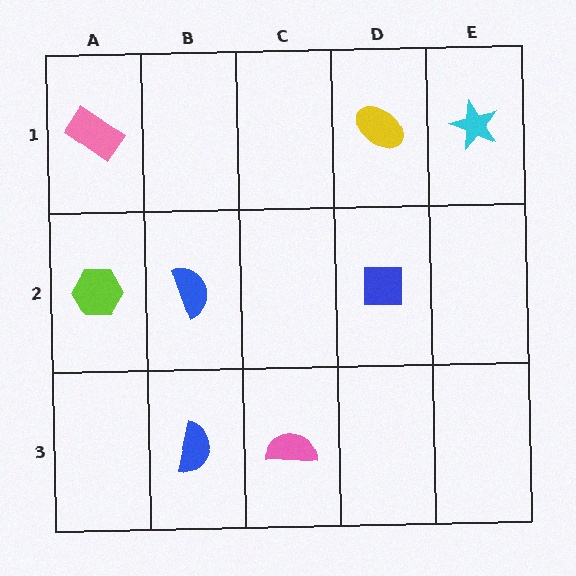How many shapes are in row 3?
2 shapes.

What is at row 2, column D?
A blue square.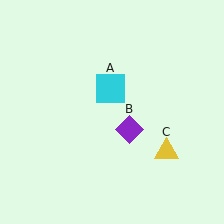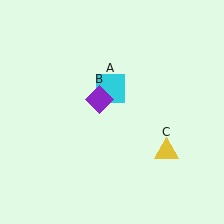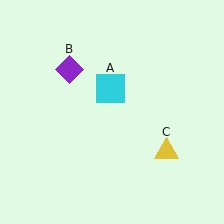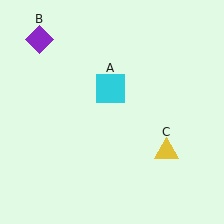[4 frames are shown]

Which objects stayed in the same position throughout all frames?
Cyan square (object A) and yellow triangle (object C) remained stationary.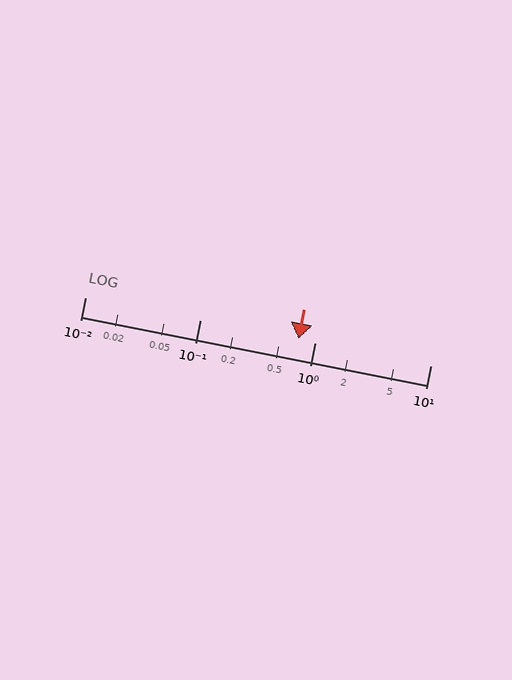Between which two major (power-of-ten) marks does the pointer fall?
The pointer is between 0.1 and 1.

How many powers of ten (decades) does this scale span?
The scale spans 3 decades, from 0.01 to 10.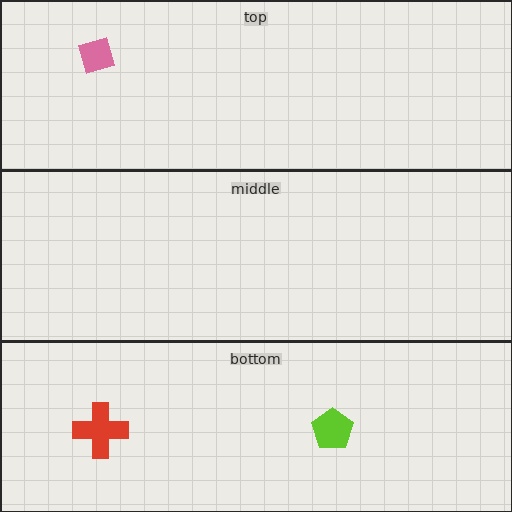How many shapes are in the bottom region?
2.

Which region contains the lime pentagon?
The bottom region.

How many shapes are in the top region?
1.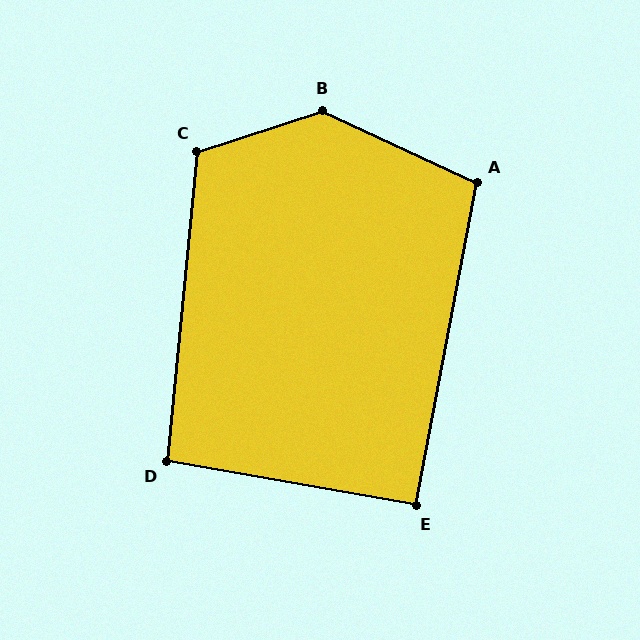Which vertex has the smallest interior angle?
E, at approximately 91 degrees.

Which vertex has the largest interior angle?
B, at approximately 137 degrees.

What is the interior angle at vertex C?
Approximately 113 degrees (obtuse).